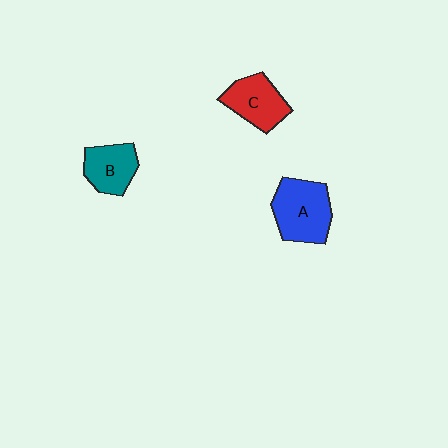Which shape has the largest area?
Shape A (blue).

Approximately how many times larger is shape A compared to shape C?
Approximately 1.3 times.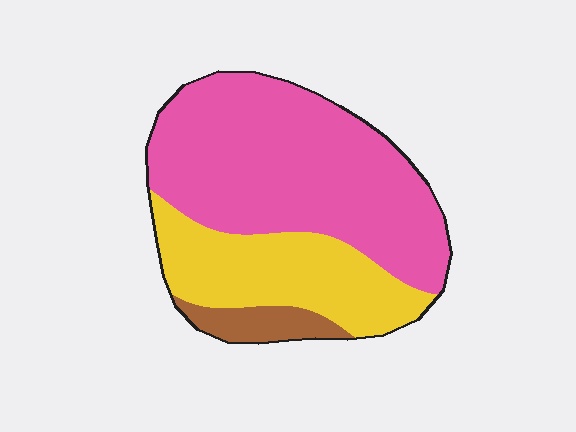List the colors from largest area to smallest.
From largest to smallest: pink, yellow, brown.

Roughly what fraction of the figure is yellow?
Yellow takes up about one third (1/3) of the figure.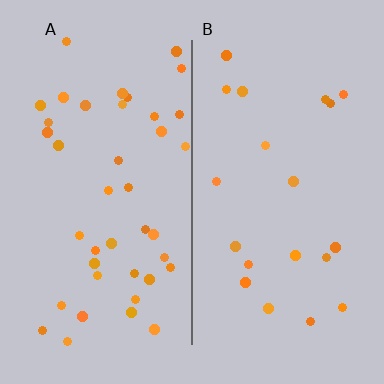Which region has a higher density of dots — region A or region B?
A (the left).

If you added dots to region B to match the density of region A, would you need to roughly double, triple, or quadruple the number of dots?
Approximately double.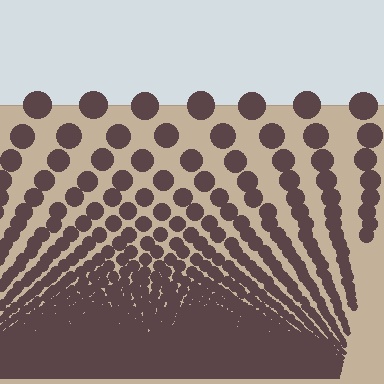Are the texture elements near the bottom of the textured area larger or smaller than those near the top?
Smaller. The gradient is inverted — elements near the bottom are smaller and denser.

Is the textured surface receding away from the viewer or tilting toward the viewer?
The surface appears to tilt toward the viewer. Texture elements get larger and sparser toward the top.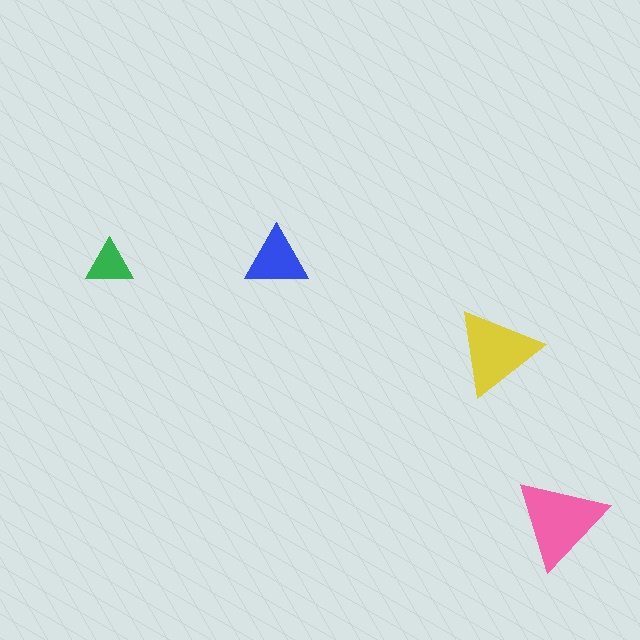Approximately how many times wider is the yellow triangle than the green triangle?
About 2 times wider.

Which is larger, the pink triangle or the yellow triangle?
The pink one.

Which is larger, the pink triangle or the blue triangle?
The pink one.